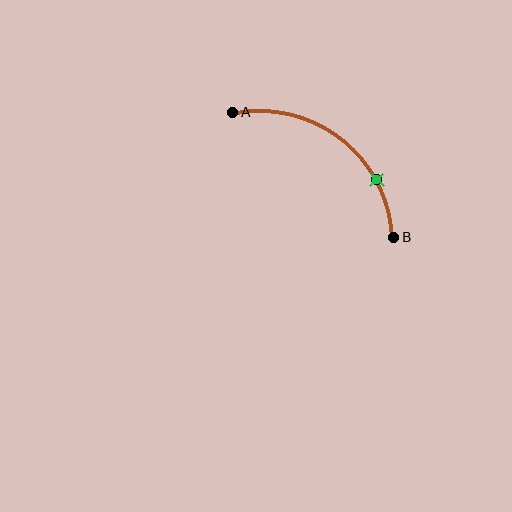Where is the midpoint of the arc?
The arc midpoint is the point on the curve farthest from the straight line joining A and B. It sits above and to the right of that line.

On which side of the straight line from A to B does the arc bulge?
The arc bulges above and to the right of the straight line connecting A and B.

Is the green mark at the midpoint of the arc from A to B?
No. The green mark lies on the arc but is closer to endpoint B. The arc midpoint would be at the point on the curve equidistant along the arc from both A and B.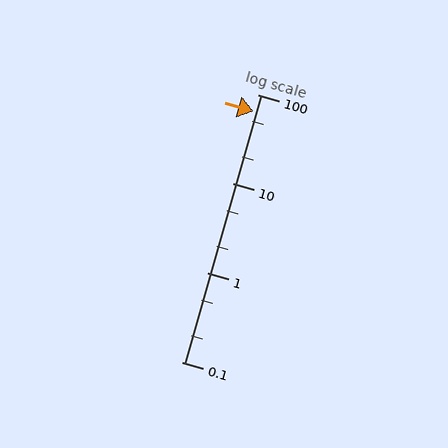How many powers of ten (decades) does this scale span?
The scale spans 3 decades, from 0.1 to 100.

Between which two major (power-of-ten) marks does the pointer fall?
The pointer is between 10 and 100.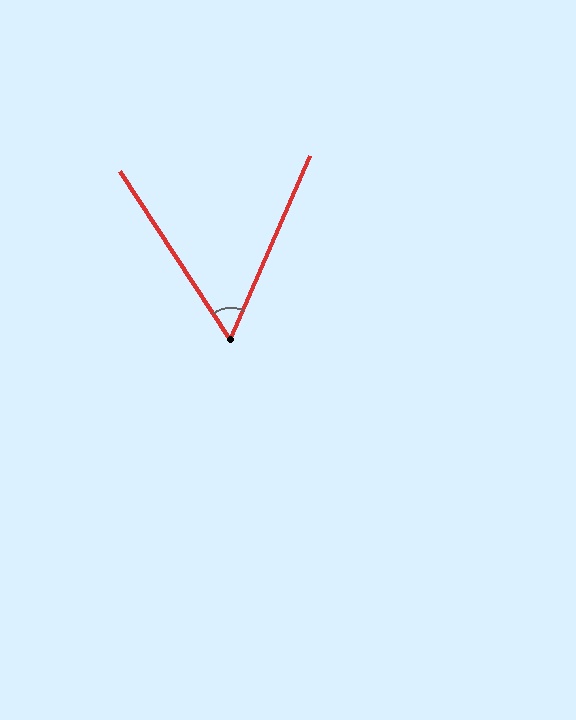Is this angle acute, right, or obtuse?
It is acute.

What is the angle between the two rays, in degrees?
Approximately 56 degrees.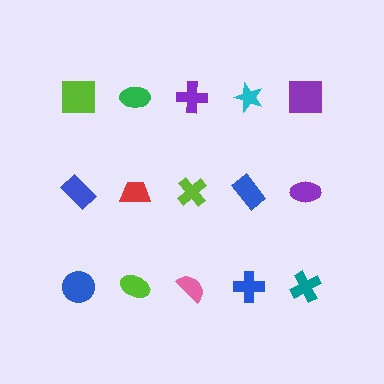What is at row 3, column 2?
A lime ellipse.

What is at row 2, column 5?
A purple ellipse.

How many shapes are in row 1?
5 shapes.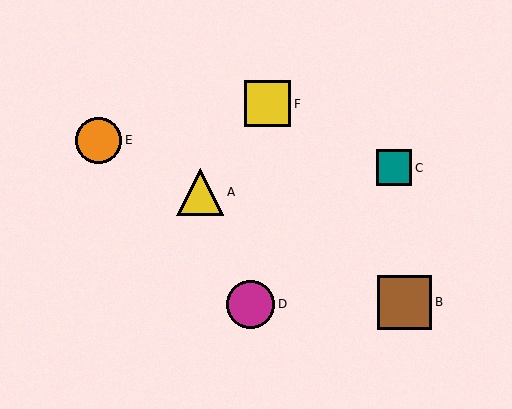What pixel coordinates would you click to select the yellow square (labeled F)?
Click at (267, 104) to select the yellow square F.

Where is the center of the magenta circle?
The center of the magenta circle is at (251, 304).